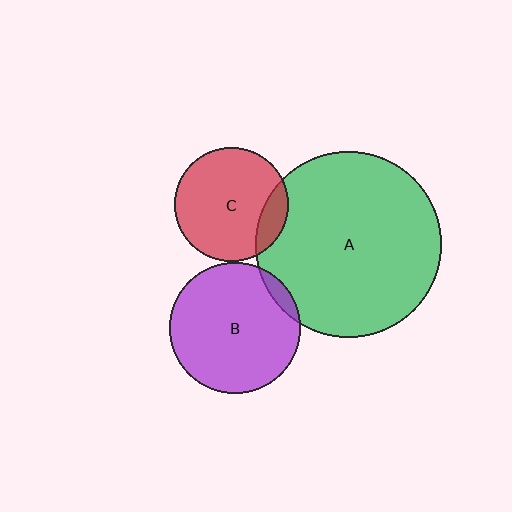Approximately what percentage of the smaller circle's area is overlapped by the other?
Approximately 5%.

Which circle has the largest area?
Circle A (green).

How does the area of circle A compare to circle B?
Approximately 2.0 times.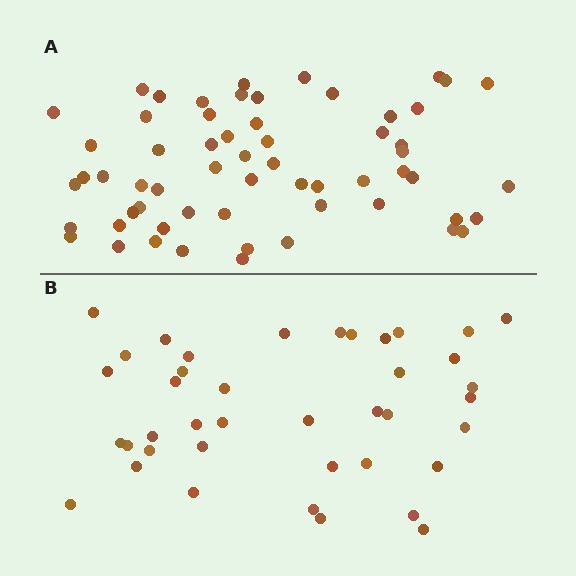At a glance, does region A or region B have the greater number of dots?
Region A (the top region) has more dots.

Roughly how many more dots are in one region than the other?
Region A has approximately 20 more dots than region B.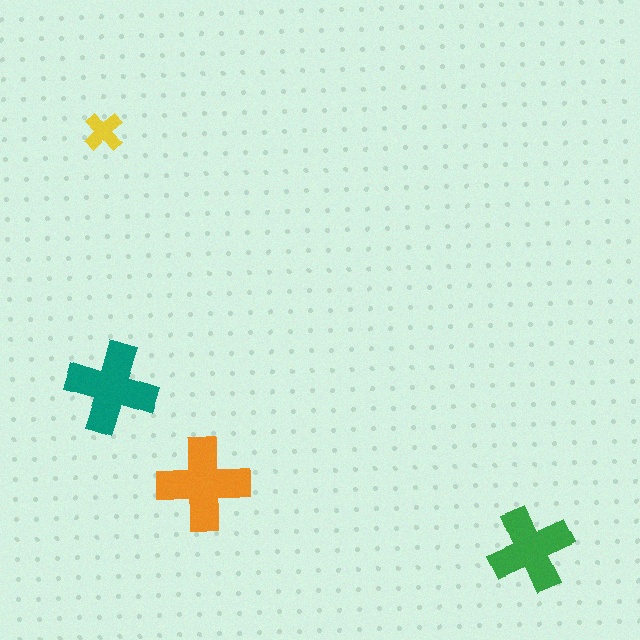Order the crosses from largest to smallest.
the orange one, the teal one, the green one, the yellow one.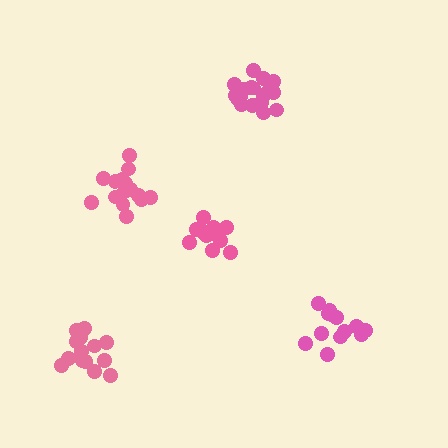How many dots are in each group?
Group 1: 15 dots, Group 2: 14 dots, Group 3: 15 dots, Group 4: 18 dots, Group 5: 13 dots (75 total).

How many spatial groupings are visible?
There are 5 spatial groupings.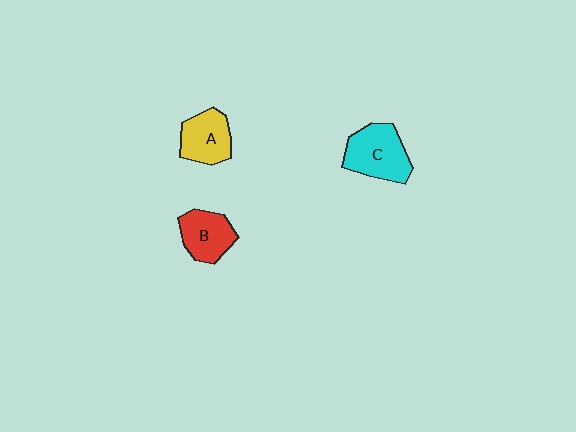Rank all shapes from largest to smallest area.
From largest to smallest: C (cyan), A (yellow), B (red).